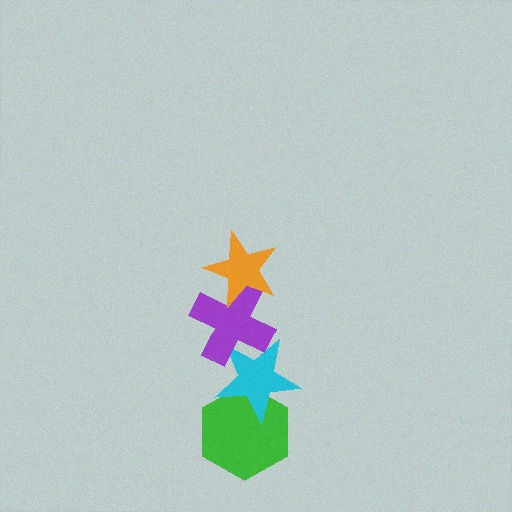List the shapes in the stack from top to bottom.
From top to bottom: the orange star, the purple cross, the cyan star, the green hexagon.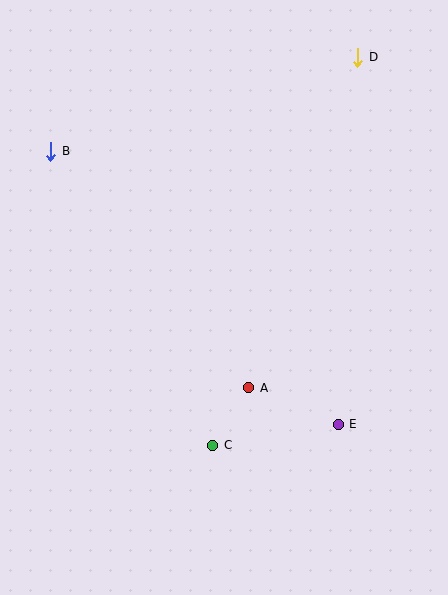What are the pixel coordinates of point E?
Point E is at (338, 424).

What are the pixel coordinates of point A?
Point A is at (249, 388).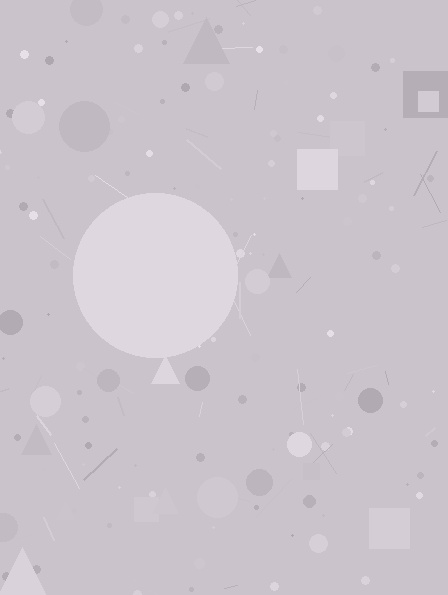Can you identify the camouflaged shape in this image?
The camouflaged shape is a circle.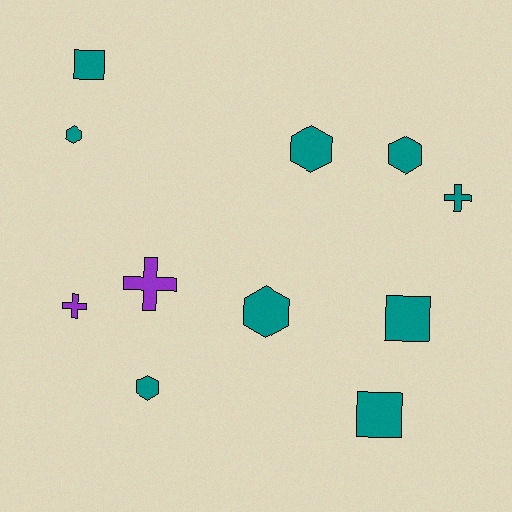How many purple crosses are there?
There are 2 purple crosses.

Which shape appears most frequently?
Hexagon, with 5 objects.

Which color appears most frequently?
Teal, with 9 objects.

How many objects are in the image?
There are 11 objects.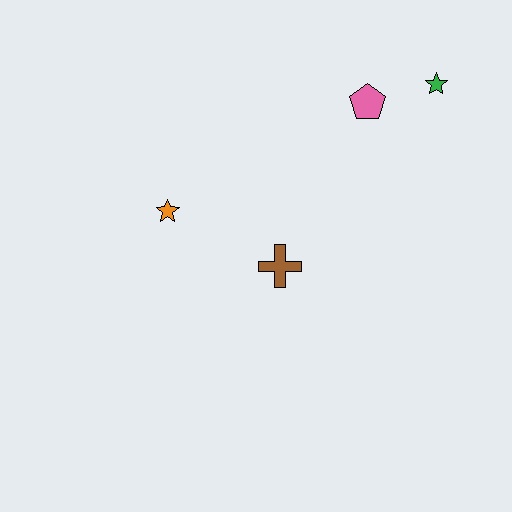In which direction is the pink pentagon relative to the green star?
The pink pentagon is to the left of the green star.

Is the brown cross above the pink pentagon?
No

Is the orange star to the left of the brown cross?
Yes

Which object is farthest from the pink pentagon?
The orange star is farthest from the pink pentagon.